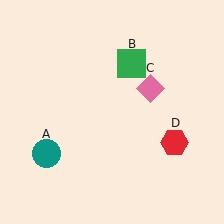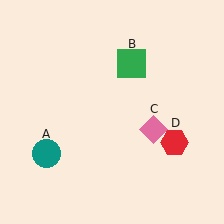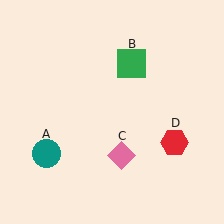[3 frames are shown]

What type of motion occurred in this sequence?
The pink diamond (object C) rotated clockwise around the center of the scene.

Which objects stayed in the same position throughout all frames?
Teal circle (object A) and green square (object B) and red hexagon (object D) remained stationary.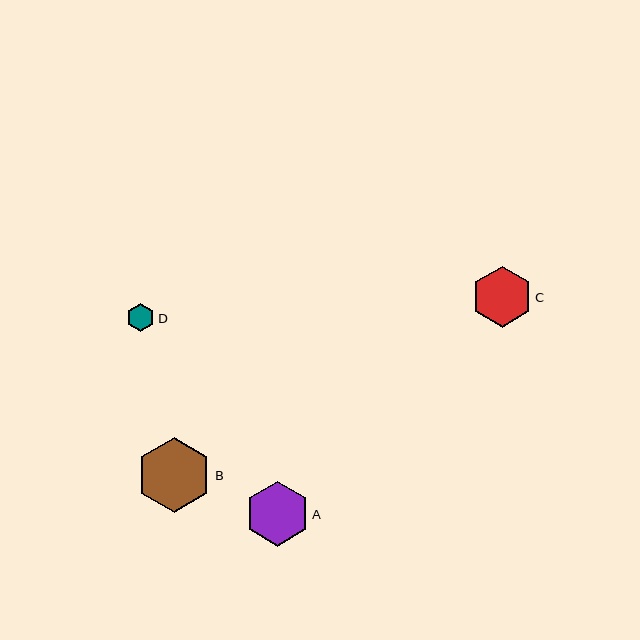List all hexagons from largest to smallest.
From largest to smallest: B, A, C, D.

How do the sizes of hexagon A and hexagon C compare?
Hexagon A and hexagon C are approximately the same size.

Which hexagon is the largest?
Hexagon B is the largest with a size of approximately 75 pixels.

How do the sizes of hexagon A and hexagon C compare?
Hexagon A and hexagon C are approximately the same size.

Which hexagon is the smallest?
Hexagon D is the smallest with a size of approximately 28 pixels.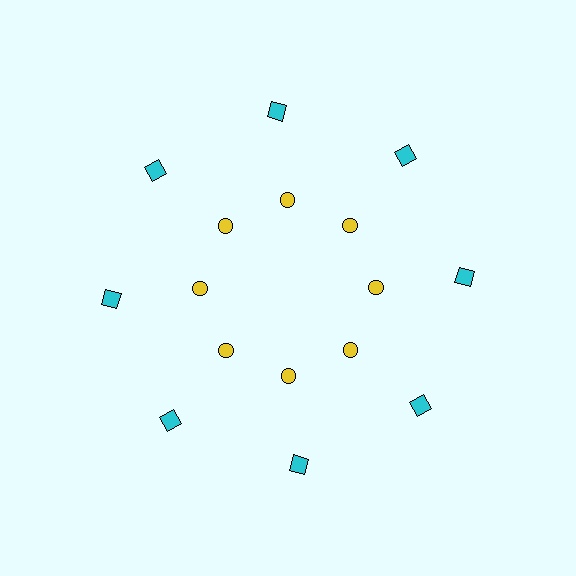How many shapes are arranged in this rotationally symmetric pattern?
There are 16 shapes, arranged in 8 groups of 2.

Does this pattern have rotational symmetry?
Yes, this pattern has 8-fold rotational symmetry. It looks the same after rotating 45 degrees around the center.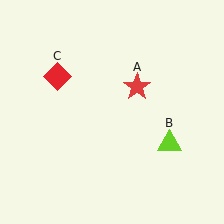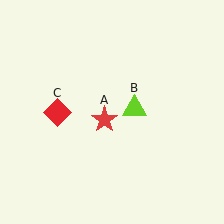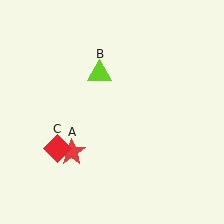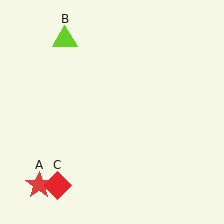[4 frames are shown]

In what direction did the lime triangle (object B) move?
The lime triangle (object B) moved up and to the left.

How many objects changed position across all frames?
3 objects changed position: red star (object A), lime triangle (object B), red diamond (object C).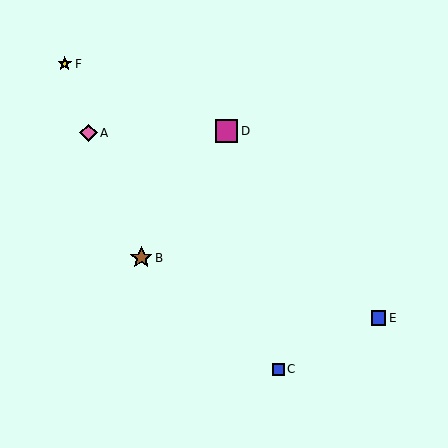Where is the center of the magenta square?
The center of the magenta square is at (227, 131).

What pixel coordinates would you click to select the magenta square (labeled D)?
Click at (227, 131) to select the magenta square D.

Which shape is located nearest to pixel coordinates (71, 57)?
The yellow star (labeled F) at (65, 64) is nearest to that location.